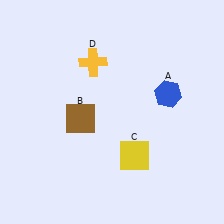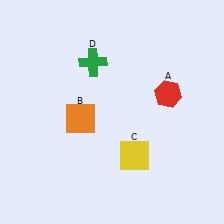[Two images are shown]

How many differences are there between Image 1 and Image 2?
There are 3 differences between the two images.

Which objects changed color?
A changed from blue to red. B changed from brown to orange. D changed from yellow to green.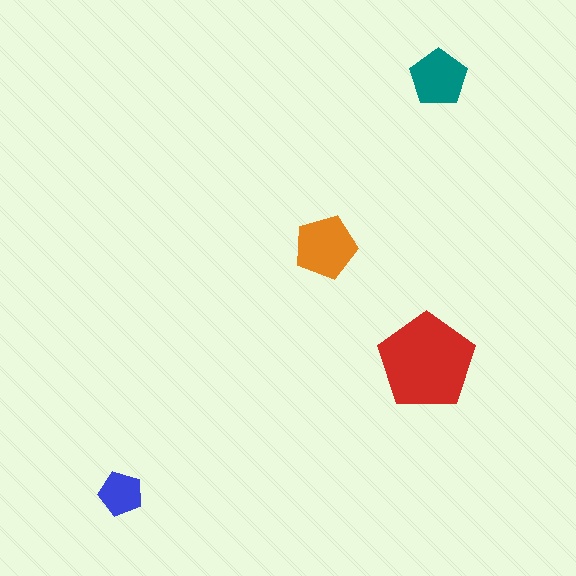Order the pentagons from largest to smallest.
the red one, the orange one, the teal one, the blue one.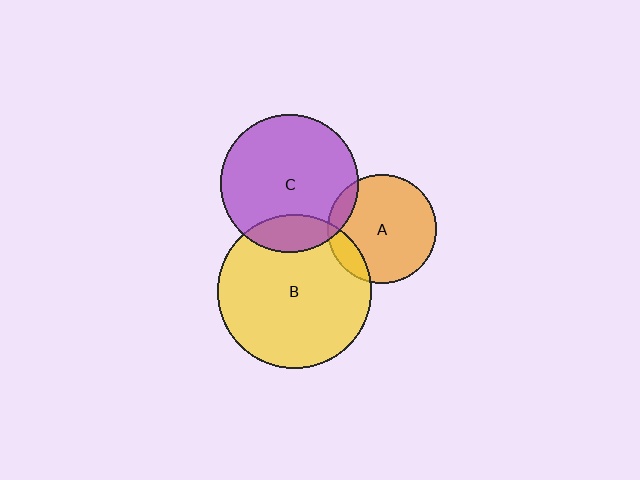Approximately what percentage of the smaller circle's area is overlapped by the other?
Approximately 15%.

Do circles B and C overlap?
Yes.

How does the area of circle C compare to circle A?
Approximately 1.6 times.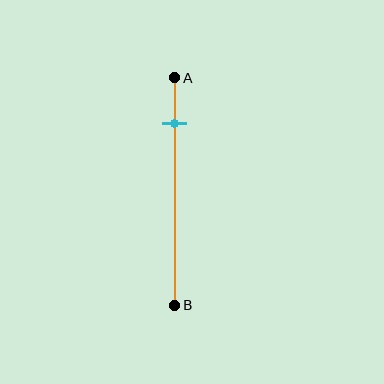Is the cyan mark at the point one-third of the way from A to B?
No, the mark is at about 20% from A, not at the 33% one-third point.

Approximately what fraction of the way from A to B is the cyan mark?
The cyan mark is approximately 20% of the way from A to B.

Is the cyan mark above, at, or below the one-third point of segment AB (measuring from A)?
The cyan mark is above the one-third point of segment AB.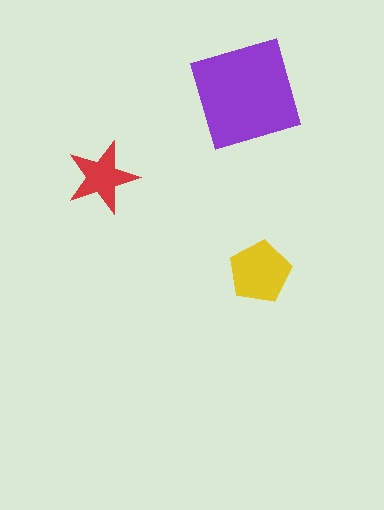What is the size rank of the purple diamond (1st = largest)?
1st.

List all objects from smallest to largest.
The red star, the yellow pentagon, the purple diamond.